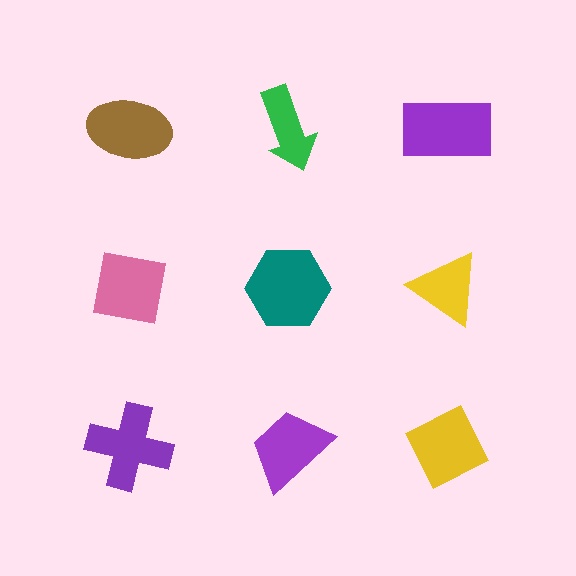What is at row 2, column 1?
A pink square.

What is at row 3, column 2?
A purple trapezoid.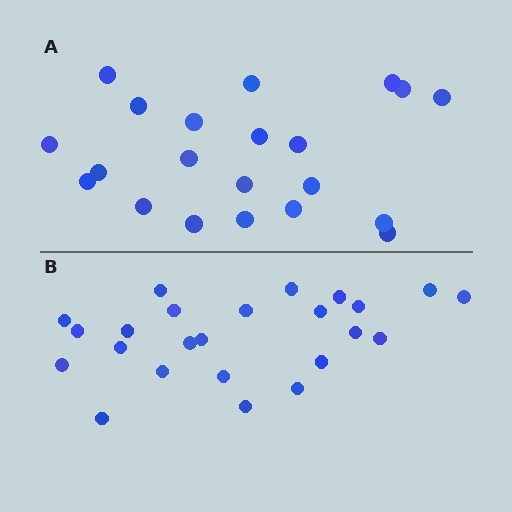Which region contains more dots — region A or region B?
Region B (the bottom region) has more dots.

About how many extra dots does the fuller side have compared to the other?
Region B has just a few more — roughly 2 or 3 more dots than region A.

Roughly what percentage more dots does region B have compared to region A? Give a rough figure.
About 15% more.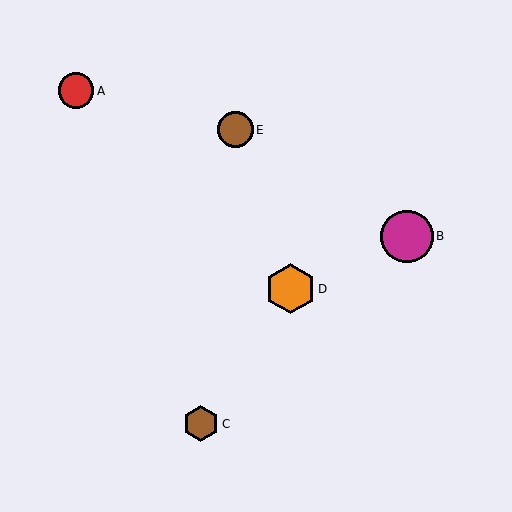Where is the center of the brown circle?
The center of the brown circle is at (236, 130).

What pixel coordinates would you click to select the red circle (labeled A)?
Click at (76, 91) to select the red circle A.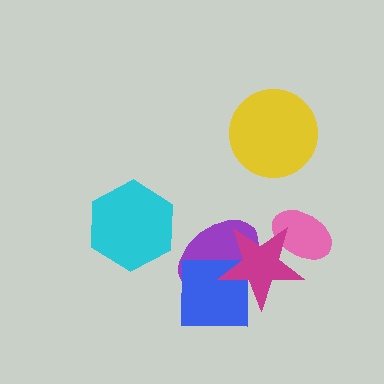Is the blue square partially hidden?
Yes, it is partially covered by another shape.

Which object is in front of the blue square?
The magenta star is in front of the blue square.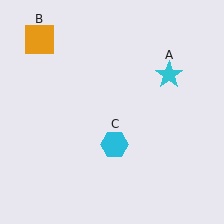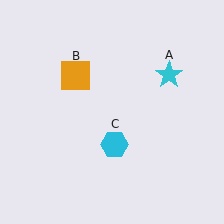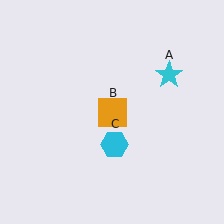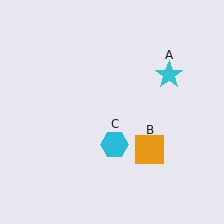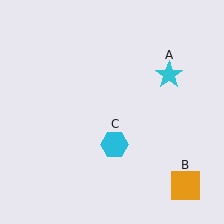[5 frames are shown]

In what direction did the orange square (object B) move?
The orange square (object B) moved down and to the right.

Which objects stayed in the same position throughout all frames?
Cyan star (object A) and cyan hexagon (object C) remained stationary.